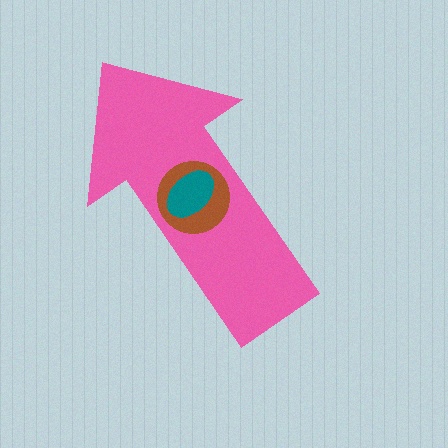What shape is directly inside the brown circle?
The teal ellipse.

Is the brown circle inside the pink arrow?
Yes.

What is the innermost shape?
The teal ellipse.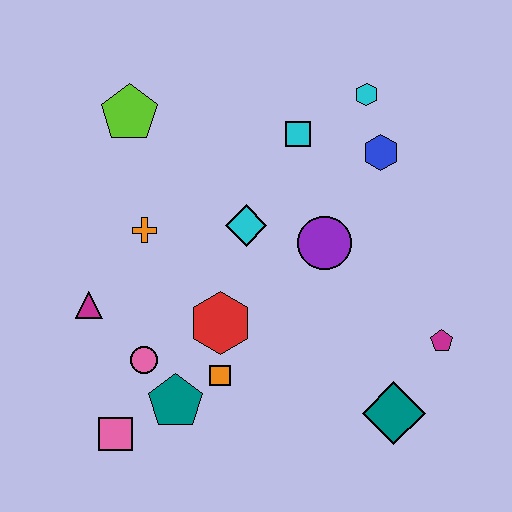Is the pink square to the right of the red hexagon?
No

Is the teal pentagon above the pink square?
Yes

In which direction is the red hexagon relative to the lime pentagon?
The red hexagon is below the lime pentagon.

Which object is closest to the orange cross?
The magenta triangle is closest to the orange cross.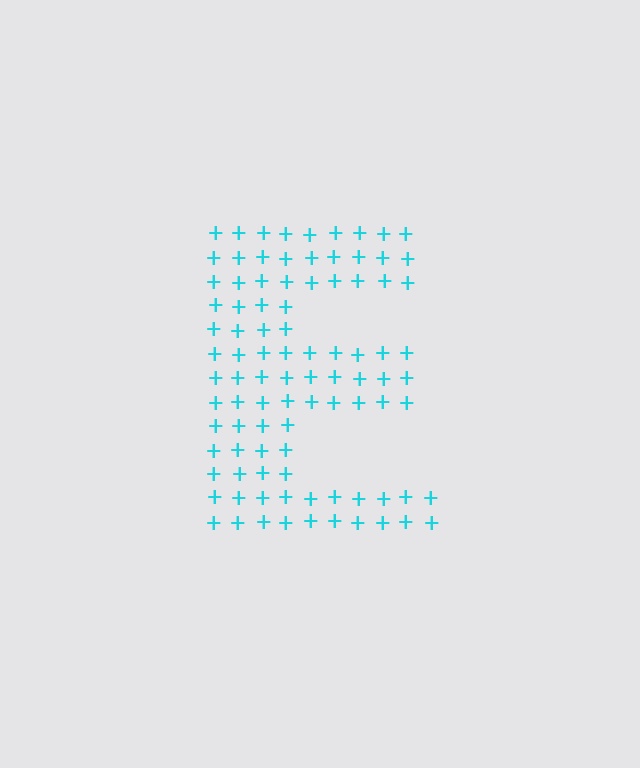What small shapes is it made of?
It is made of small plus signs.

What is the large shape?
The large shape is the letter E.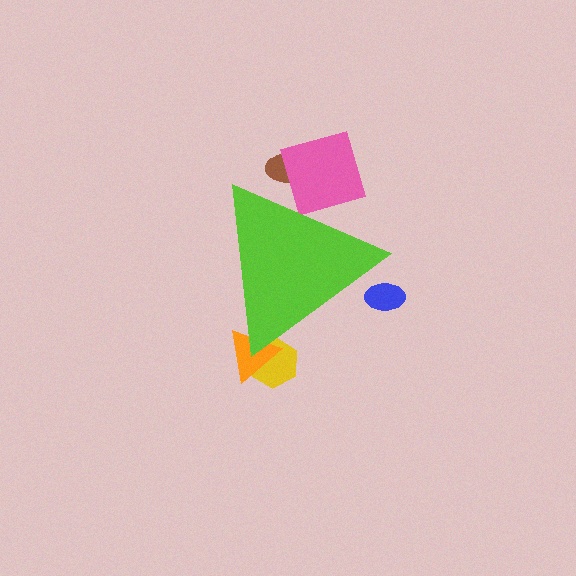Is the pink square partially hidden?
Yes, the pink square is partially hidden behind the lime triangle.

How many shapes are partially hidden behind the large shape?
5 shapes are partially hidden.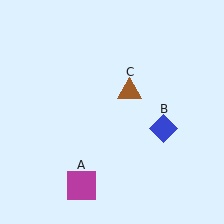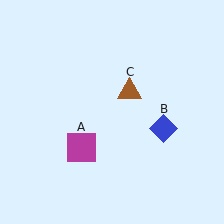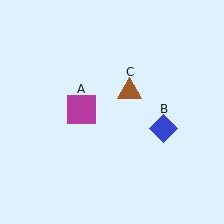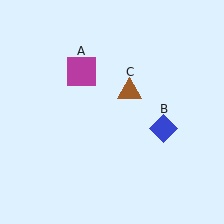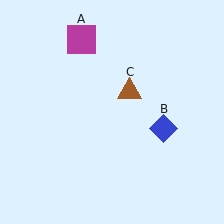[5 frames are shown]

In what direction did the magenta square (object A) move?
The magenta square (object A) moved up.